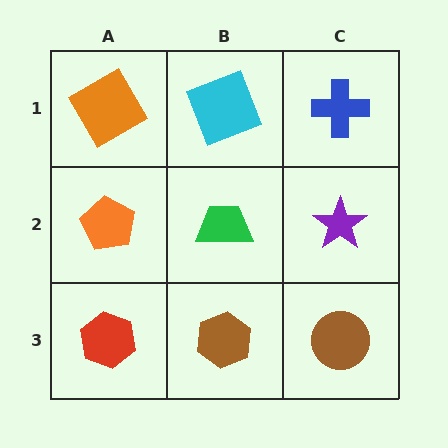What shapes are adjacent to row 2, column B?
A cyan square (row 1, column B), a brown hexagon (row 3, column B), an orange pentagon (row 2, column A), a purple star (row 2, column C).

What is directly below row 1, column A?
An orange pentagon.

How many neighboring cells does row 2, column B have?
4.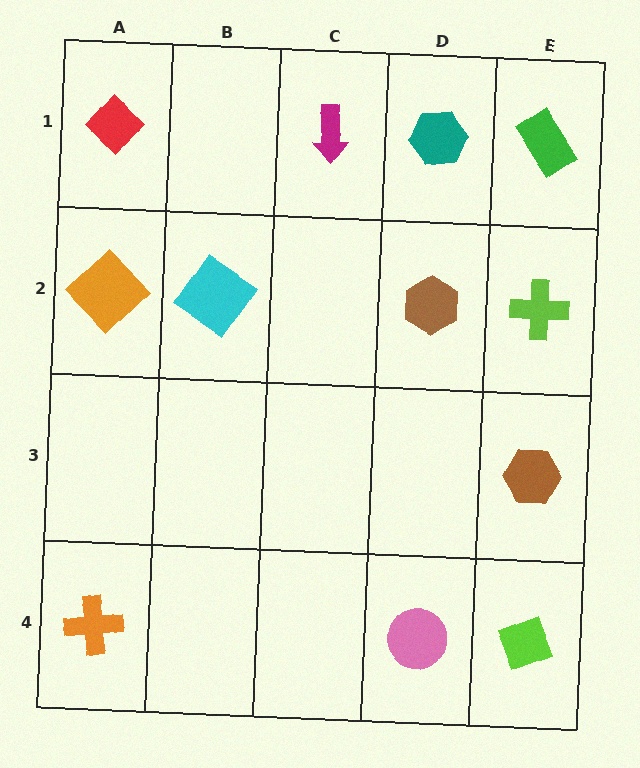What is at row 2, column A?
An orange diamond.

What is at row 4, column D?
A pink circle.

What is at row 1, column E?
A green rectangle.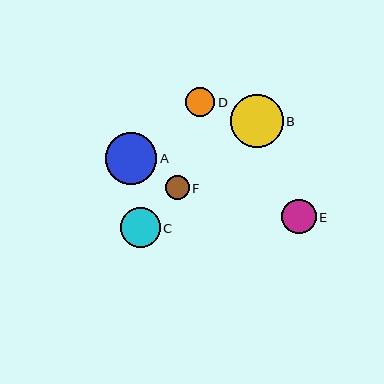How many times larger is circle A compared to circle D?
Circle A is approximately 1.8 times the size of circle D.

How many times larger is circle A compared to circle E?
Circle A is approximately 1.5 times the size of circle E.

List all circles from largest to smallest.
From largest to smallest: B, A, C, E, D, F.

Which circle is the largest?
Circle B is the largest with a size of approximately 52 pixels.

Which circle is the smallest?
Circle F is the smallest with a size of approximately 24 pixels.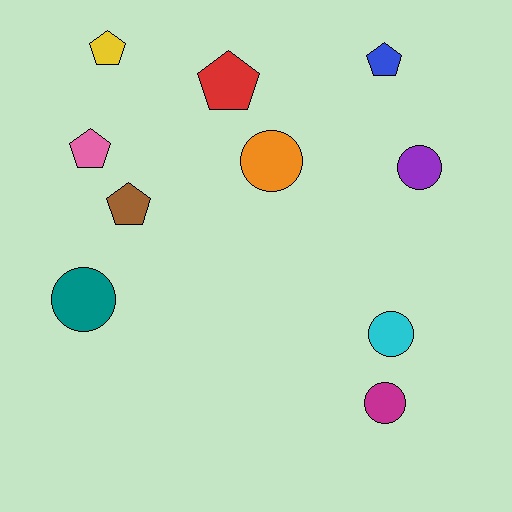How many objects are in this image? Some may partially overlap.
There are 10 objects.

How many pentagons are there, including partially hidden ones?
There are 5 pentagons.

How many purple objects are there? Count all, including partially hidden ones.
There is 1 purple object.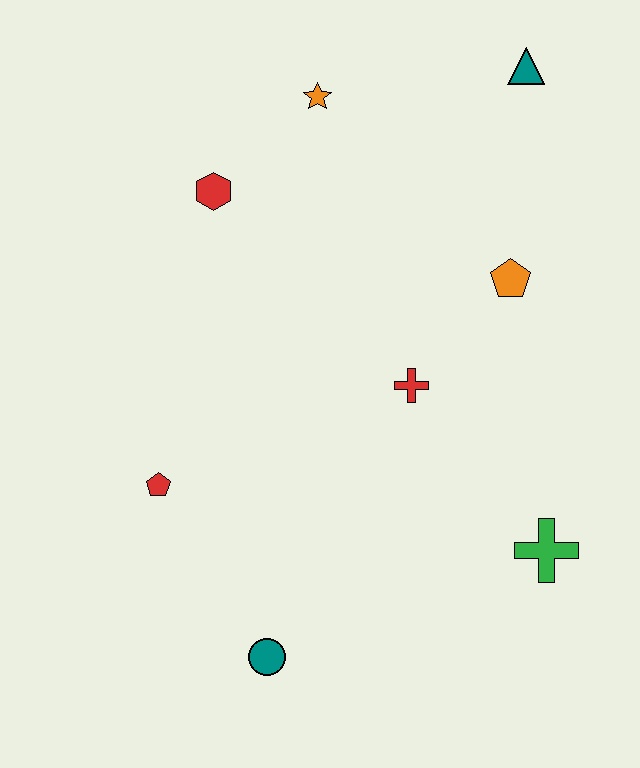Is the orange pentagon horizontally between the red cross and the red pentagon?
No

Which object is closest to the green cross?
The red cross is closest to the green cross.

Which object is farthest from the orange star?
The teal circle is farthest from the orange star.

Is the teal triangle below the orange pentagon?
No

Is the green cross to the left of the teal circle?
No